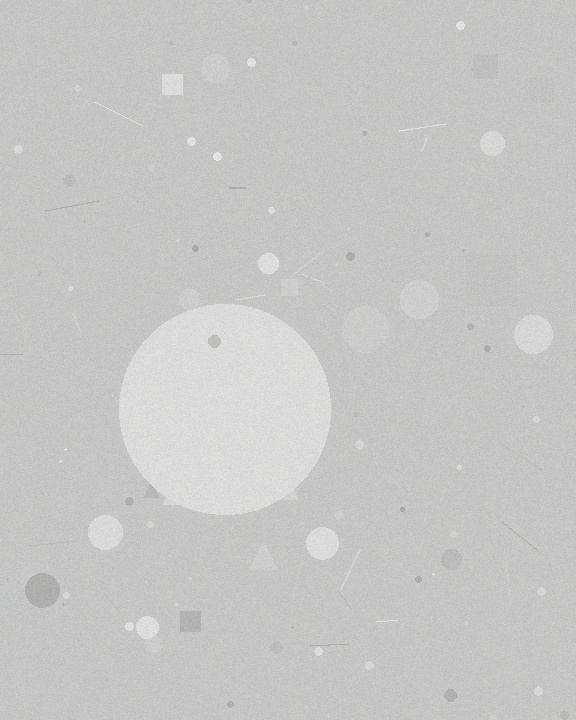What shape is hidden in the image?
A circle is hidden in the image.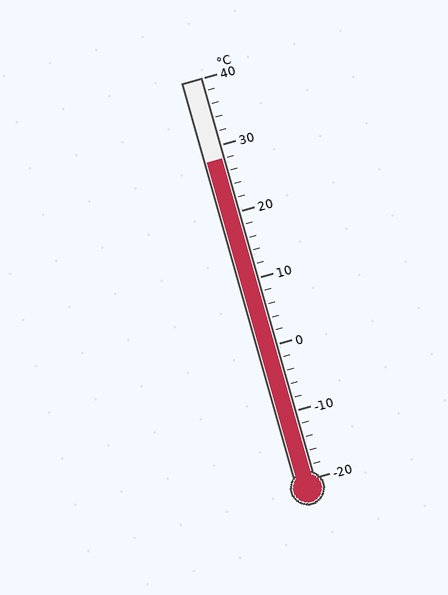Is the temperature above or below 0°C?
The temperature is above 0°C.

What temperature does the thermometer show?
The thermometer shows approximately 28°C.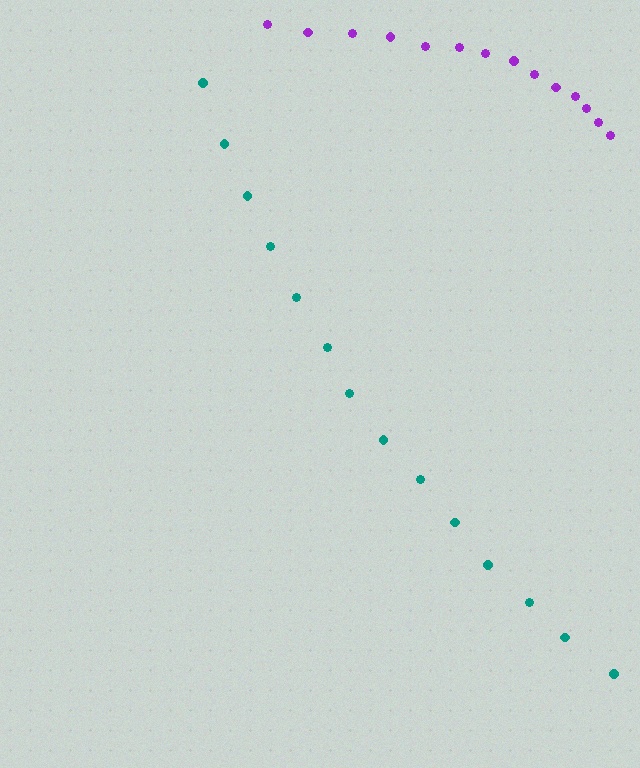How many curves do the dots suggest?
There are 2 distinct paths.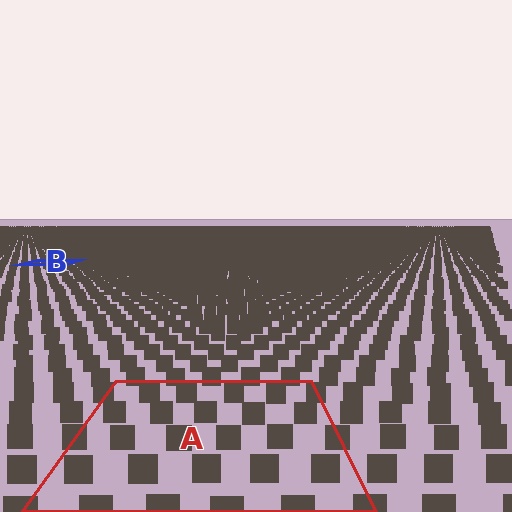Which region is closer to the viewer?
Region A is closer. The texture elements there are larger and more spread out.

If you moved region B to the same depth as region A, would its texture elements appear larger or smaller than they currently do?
They would appear larger. At a closer depth, the same texture elements are projected at a bigger on-screen size.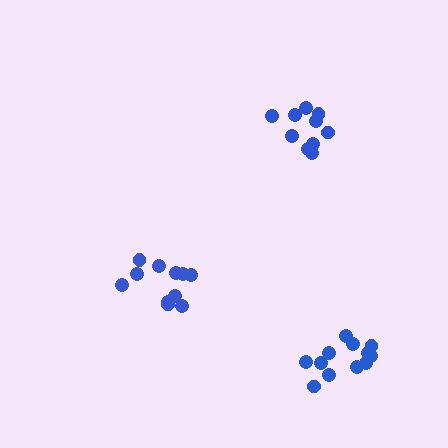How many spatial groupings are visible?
There are 3 spatial groupings.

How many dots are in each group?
Group 1: 10 dots, Group 2: 11 dots, Group 3: 12 dots (33 total).